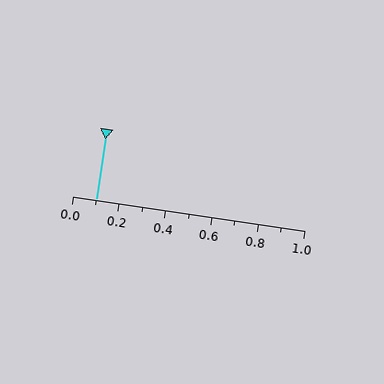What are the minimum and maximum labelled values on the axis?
The axis runs from 0.0 to 1.0.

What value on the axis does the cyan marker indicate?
The marker indicates approximately 0.1.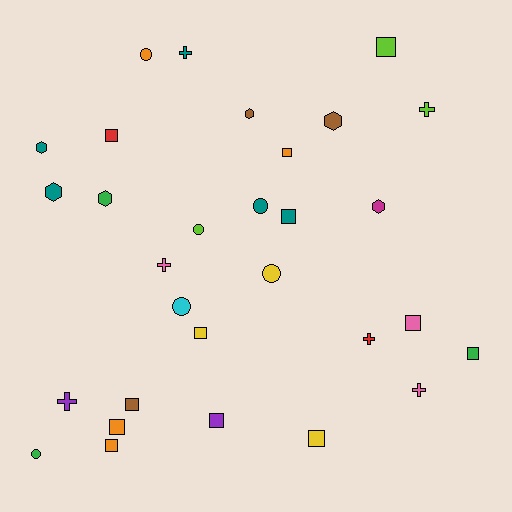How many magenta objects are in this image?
There is 1 magenta object.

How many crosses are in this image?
There are 6 crosses.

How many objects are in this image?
There are 30 objects.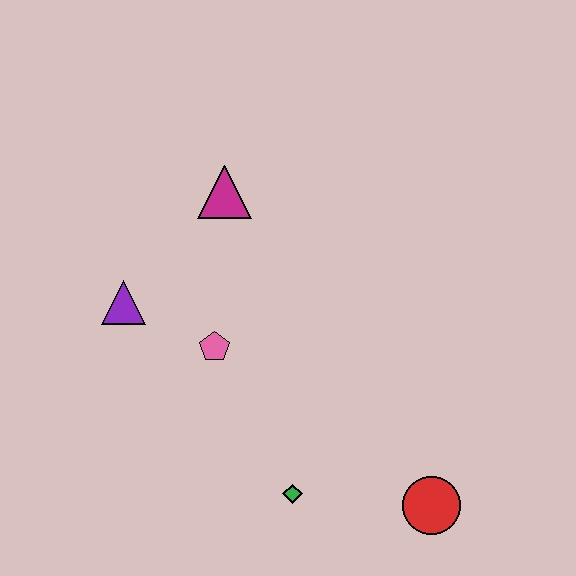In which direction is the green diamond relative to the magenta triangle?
The green diamond is below the magenta triangle.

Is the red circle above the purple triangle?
No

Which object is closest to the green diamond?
The red circle is closest to the green diamond.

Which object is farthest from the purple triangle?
The red circle is farthest from the purple triangle.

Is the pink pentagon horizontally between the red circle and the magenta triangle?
No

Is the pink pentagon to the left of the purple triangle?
No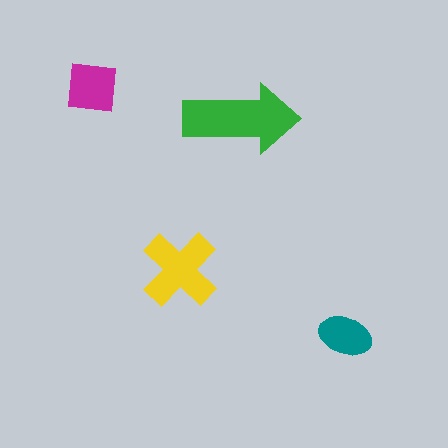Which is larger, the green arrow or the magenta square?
The green arrow.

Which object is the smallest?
The teal ellipse.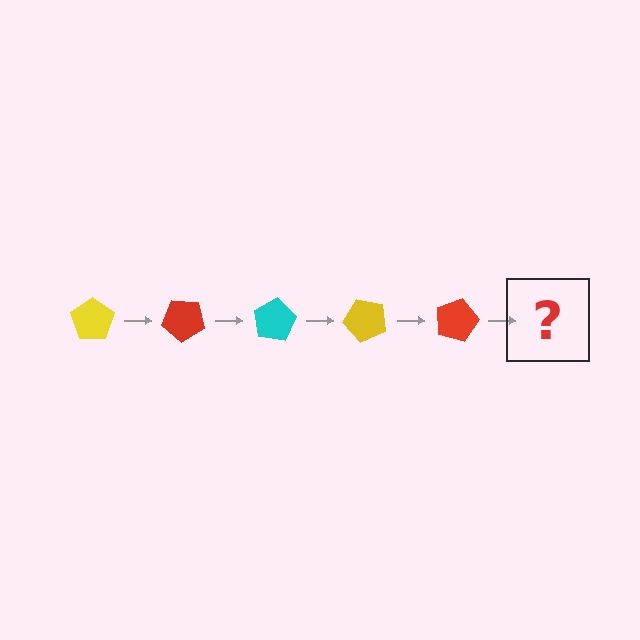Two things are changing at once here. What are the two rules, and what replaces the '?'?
The two rules are that it rotates 40 degrees each step and the color cycles through yellow, red, and cyan. The '?' should be a cyan pentagon, rotated 200 degrees from the start.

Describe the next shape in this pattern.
It should be a cyan pentagon, rotated 200 degrees from the start.